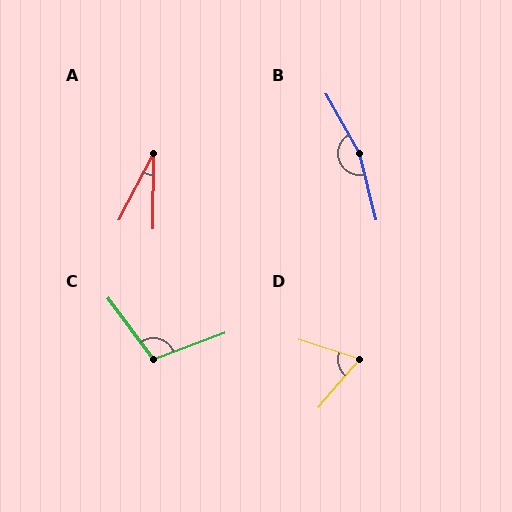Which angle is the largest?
B, at approximately 165 degrees.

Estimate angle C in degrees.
Approximately 107 degrees.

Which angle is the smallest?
A, at approximately 27 degrees.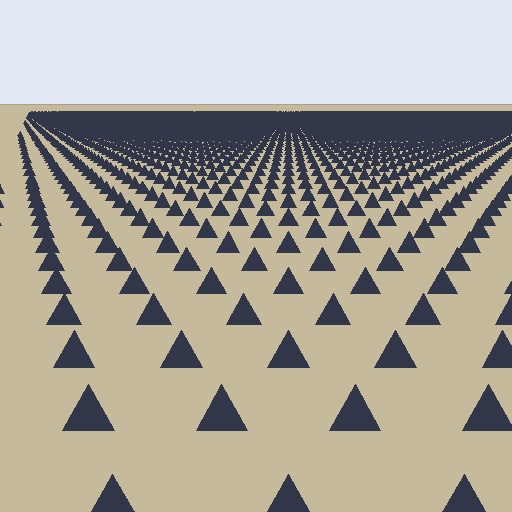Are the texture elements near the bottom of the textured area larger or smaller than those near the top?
Larger. Near the bottom, elements are closer to the viewer and appear at a bigger on-screen size.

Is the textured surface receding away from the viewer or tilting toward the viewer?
The surface is receding away from the viewer. Texture elements get smaller and denser toward the top.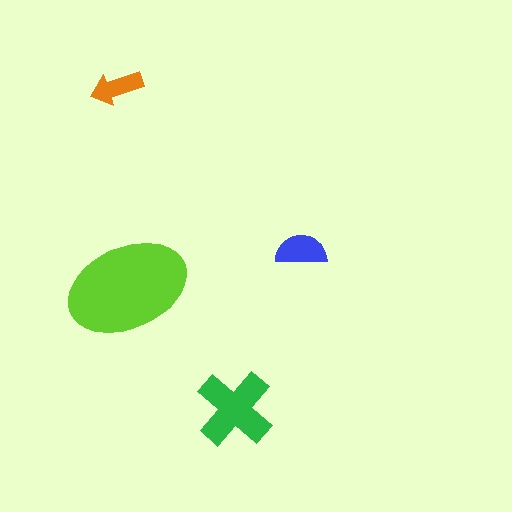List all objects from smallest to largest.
The orange arrow, the blue semicircle, the green cross, the lime ellipse.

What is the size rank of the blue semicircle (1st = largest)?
3rd.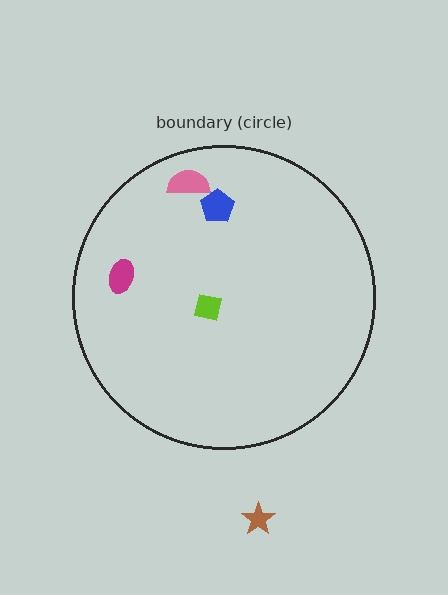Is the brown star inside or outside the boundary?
Outside.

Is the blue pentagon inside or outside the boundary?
Inside.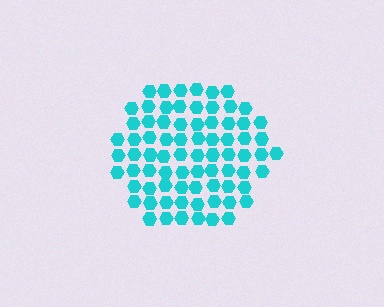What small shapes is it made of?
It is made of small hexagons.